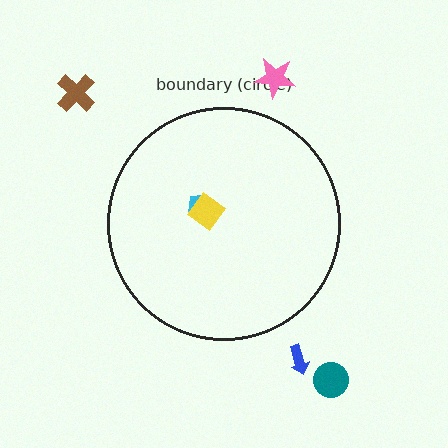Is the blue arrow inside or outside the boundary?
Outside.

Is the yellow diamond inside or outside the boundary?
Inside.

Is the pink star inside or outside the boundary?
Outside.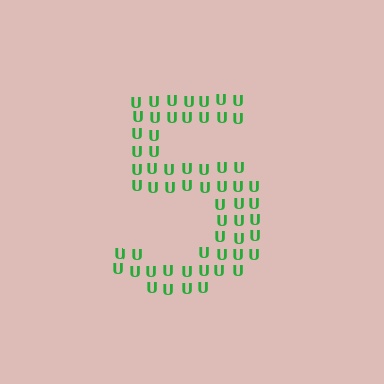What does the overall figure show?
The overall figure shows the digit 5.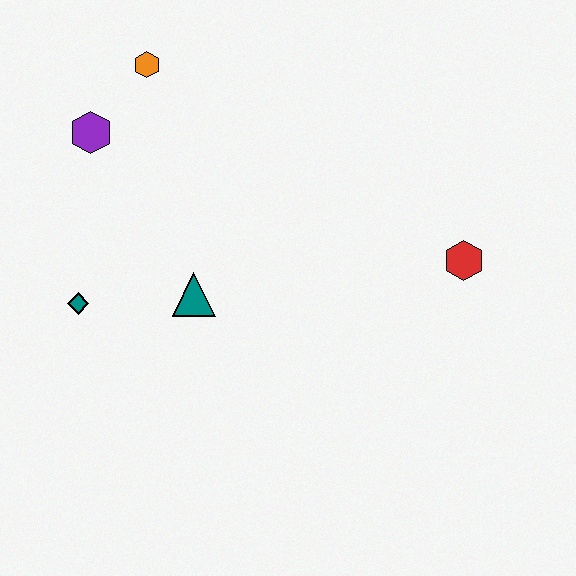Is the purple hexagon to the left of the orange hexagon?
Yes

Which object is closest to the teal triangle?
The teal diamond is closest to the teal triangle.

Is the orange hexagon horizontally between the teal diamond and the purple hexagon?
No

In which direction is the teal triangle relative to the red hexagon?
The teal triangle is to the left of the red hexagon.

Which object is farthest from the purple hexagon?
The red hexagon is farthest from the purple hexagon.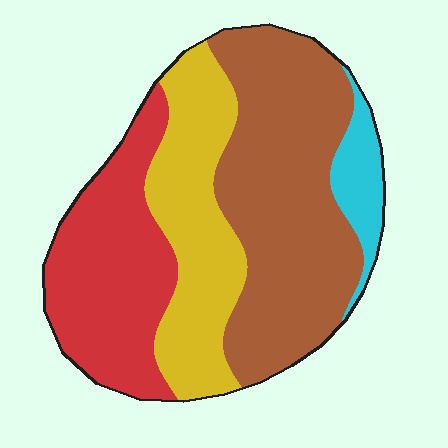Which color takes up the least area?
Cyan, at roughly 5%.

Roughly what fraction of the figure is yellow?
Yellow covers 25% of the figure.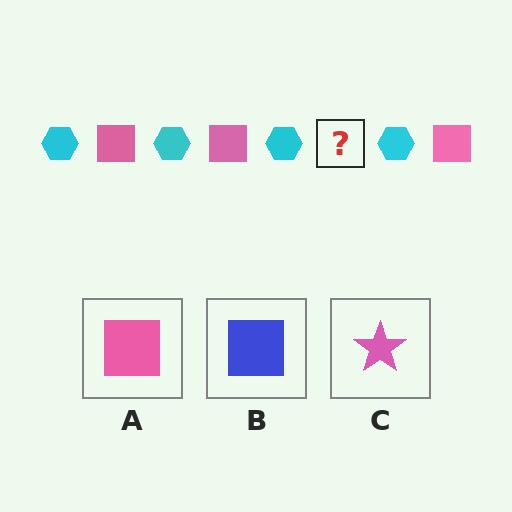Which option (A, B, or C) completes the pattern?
A.